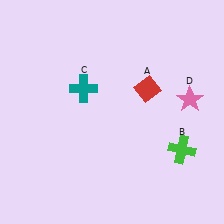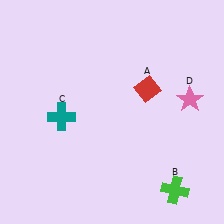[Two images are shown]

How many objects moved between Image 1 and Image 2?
2 objects moved between the two images.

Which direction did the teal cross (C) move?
The teal cross (C) moved down.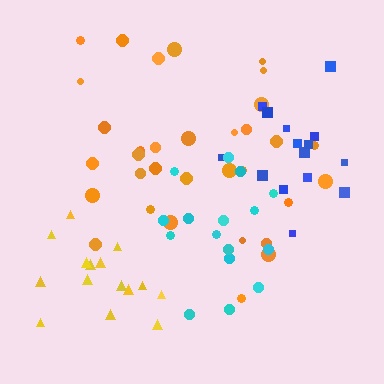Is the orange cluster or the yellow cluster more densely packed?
Yellow.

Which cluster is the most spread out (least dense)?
Orange.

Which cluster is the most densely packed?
Blue.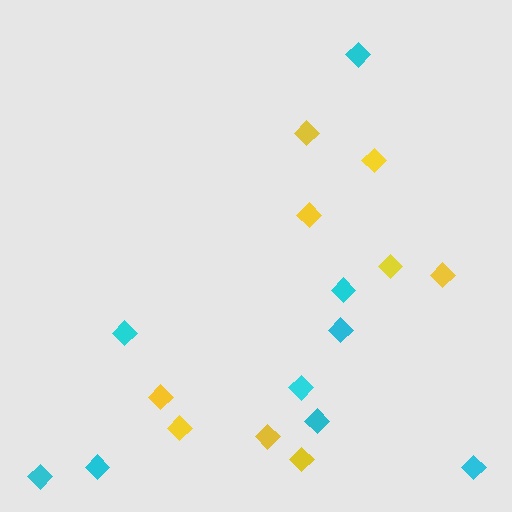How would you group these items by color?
There are 2 groups: one group of cyan diamonds (9) and one group of yellow diamonds (9).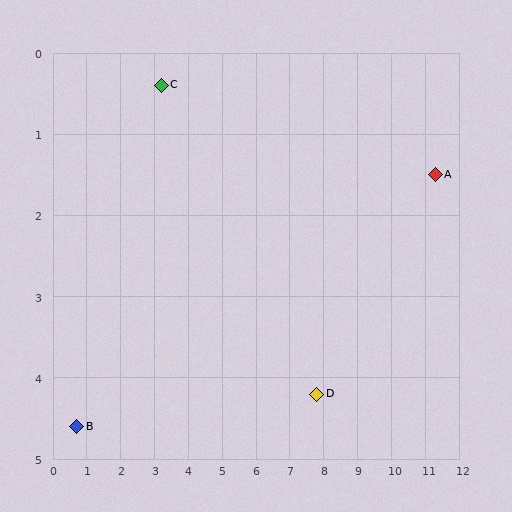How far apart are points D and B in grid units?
Points D and B are about 7.1 grid units apart.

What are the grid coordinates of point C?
Point C is at approximately (3.2, 0.4).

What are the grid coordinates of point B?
Point B is at approximately (0.7, 4.6).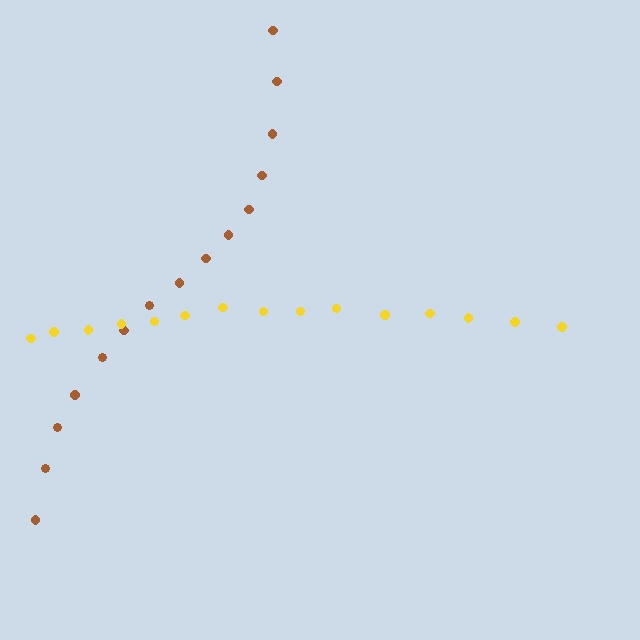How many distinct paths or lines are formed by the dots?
There are 2 distinct paths.